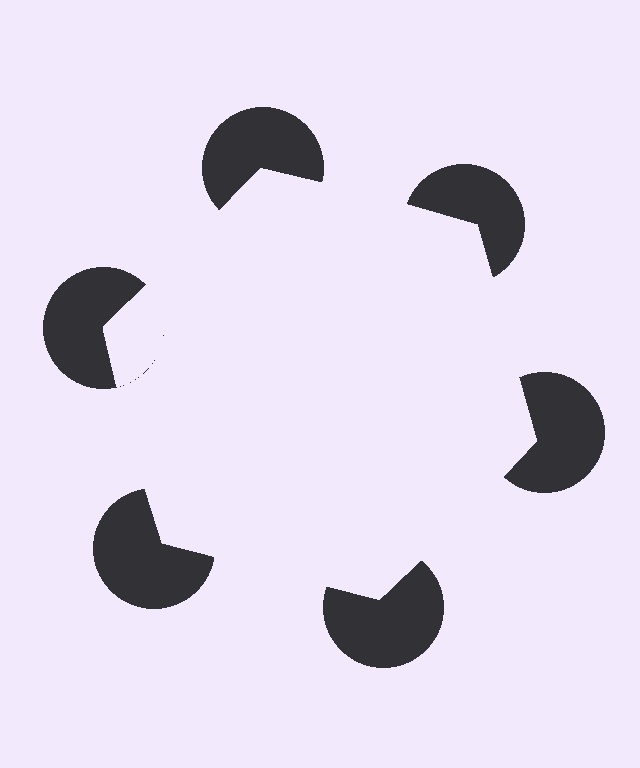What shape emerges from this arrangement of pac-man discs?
An illusory hexagon — its edges are inferred from the aligned wedge cuts in the pac-man discs, not physically drawn.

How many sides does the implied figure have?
6 sides.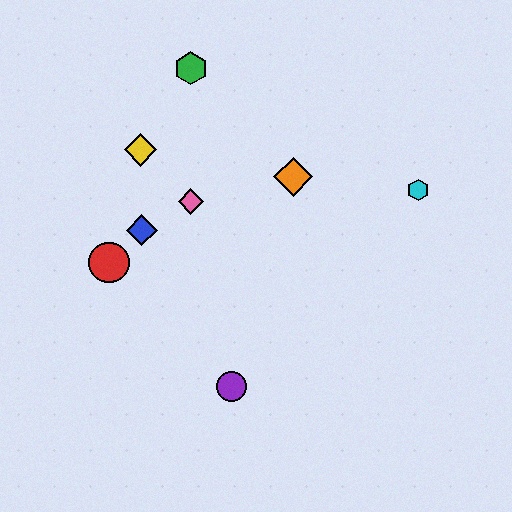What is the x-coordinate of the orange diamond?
The orange diamond is at x≈293.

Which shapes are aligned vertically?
The green hexagon, the pink diamond are aligned vertically.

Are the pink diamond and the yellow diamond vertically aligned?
No, the pink diamond is at x≈191 and the yellow diamond is at x≈141.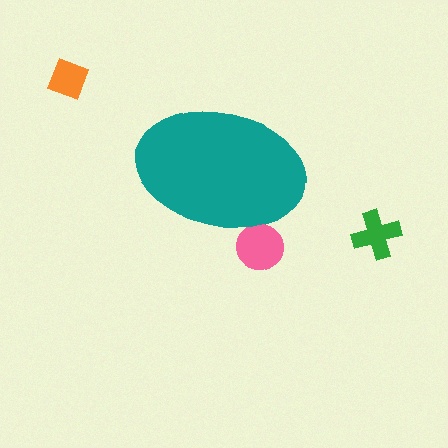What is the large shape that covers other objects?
A teal ellipse.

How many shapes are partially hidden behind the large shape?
1 shape is partially hidden.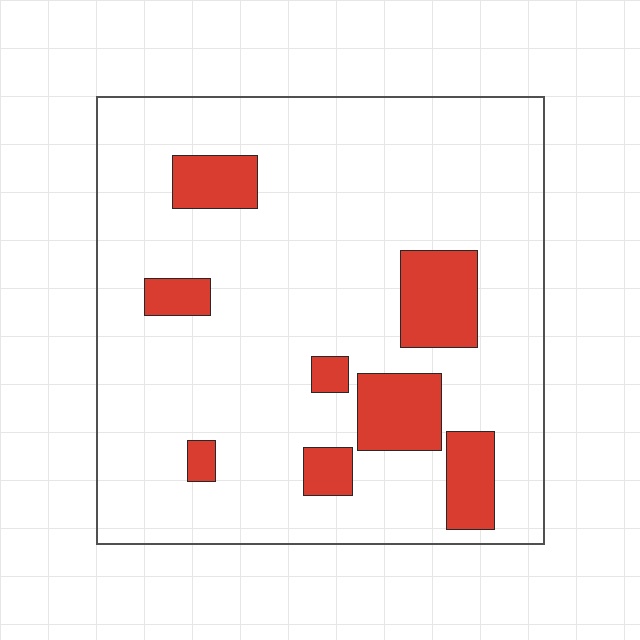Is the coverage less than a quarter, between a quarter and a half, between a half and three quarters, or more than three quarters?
Less than a quarter.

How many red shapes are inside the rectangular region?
8.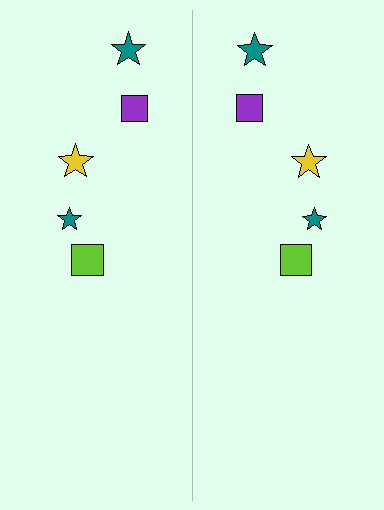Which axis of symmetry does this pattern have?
The pattern has a vertical axis of symmetry running through the center of the image.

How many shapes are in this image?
There are 10 shapes in this image.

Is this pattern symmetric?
Yes, this pattern has bilateral (reflection) symmetry.